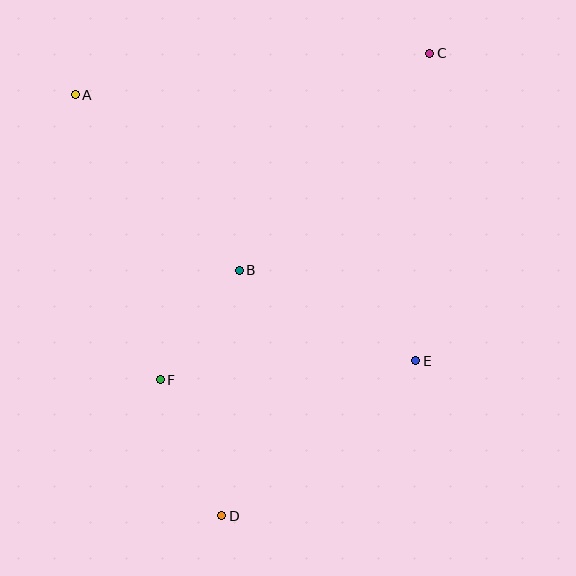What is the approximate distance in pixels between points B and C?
The distance between B and C is approximately 289 pixels.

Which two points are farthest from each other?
Points C and D are farthest from each other.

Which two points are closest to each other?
Points B and F are closest to each other.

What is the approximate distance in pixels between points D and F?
The distance between D and F is approximately 149 pixels.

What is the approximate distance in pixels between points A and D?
The distance between A and D is approximately 446 pixels.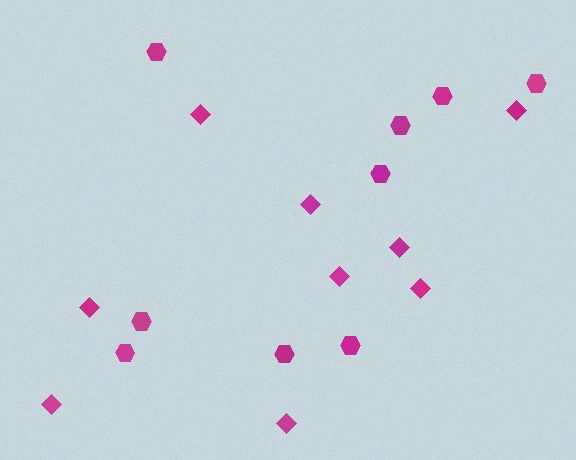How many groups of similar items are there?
There are 2 groups: one group of hexagons (9) and one group of diamonds (9).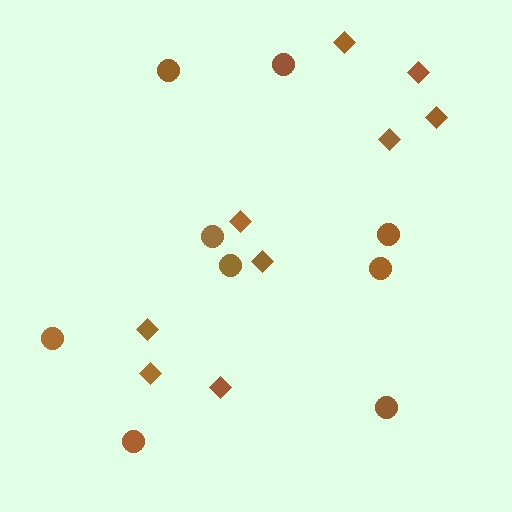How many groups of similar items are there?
There are 2 groups: one group of diamonds (9) and one group of circles (9).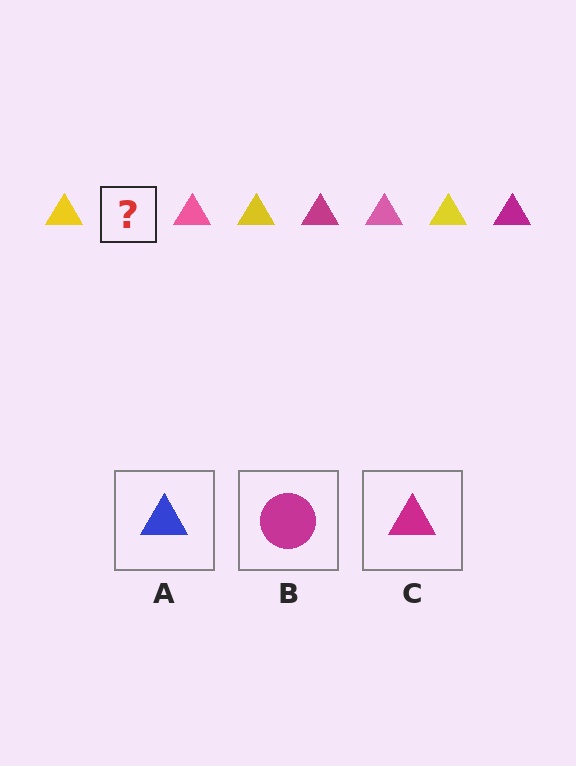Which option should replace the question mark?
Option C.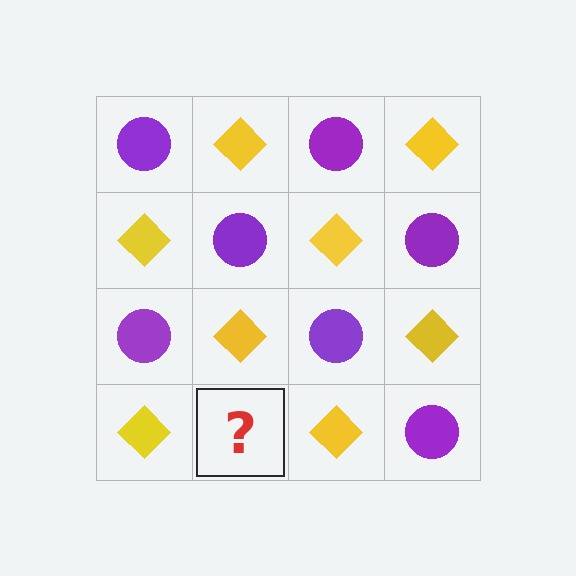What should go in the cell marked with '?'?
The missing cell should contain a purple circle.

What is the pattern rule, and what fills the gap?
The rule is that it alternates purple circle and yellow diamond in a checkerboard pattern. The gap should be filled with a purple circle.